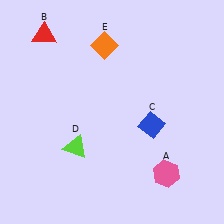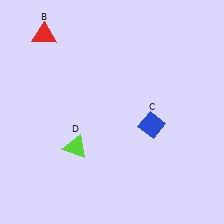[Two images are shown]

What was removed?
The orange diamond (E), the pink hexagon (A) were removed in Image 2.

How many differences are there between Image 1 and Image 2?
There are 2 differences between the two images.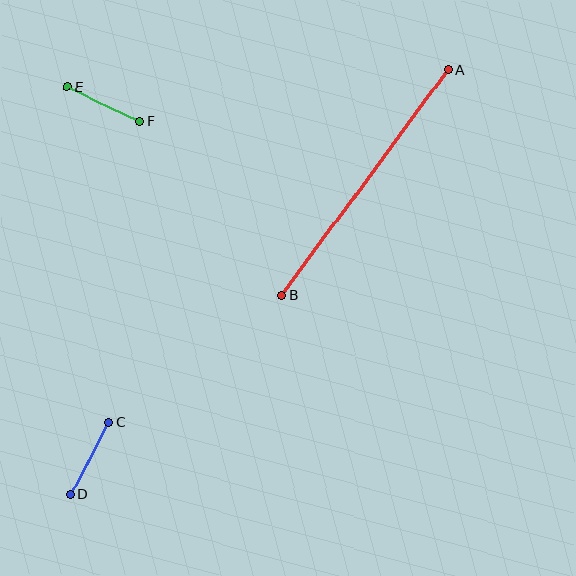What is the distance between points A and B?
The distance is approximately 280 pixels.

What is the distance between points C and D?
The distance is approximately 82 pixels.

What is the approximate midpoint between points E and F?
The midpoint is at approximately (104, 104) pixels.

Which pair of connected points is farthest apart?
Points A and B are farthest apart.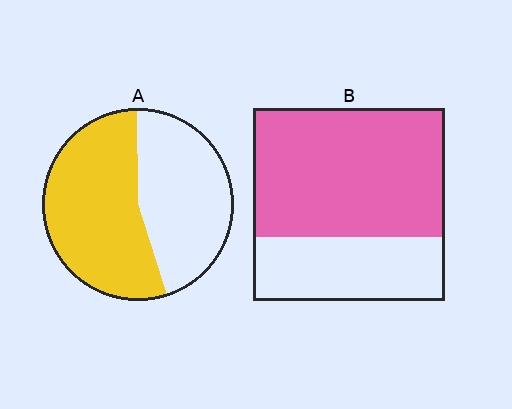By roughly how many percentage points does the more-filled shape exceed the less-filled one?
By roughly 10 percentage points (B over A).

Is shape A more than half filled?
Yes.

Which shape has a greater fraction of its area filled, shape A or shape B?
Shape B.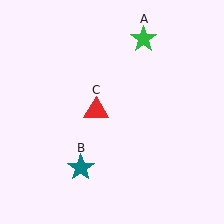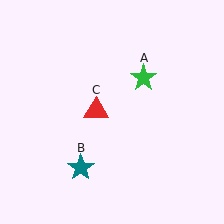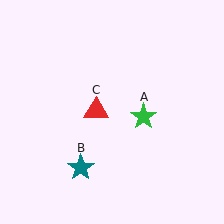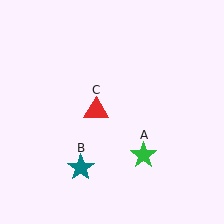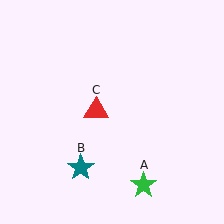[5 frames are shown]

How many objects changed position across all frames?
1 object changed position: green star (object A).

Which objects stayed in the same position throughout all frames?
Teal star (object B) and red triangle (object C) remained stationary.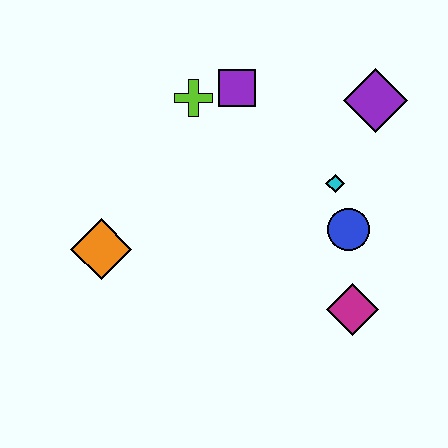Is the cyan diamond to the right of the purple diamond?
No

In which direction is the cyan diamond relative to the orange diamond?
The cyan diamond is to the right of the orange diamond.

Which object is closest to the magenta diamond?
The blue circle is closest to the magenta diamond.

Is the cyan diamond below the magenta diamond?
No